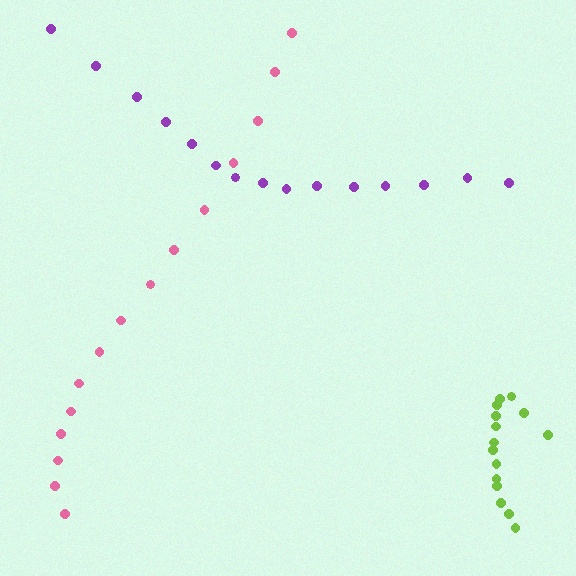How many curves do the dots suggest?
There are 3 distinct paths.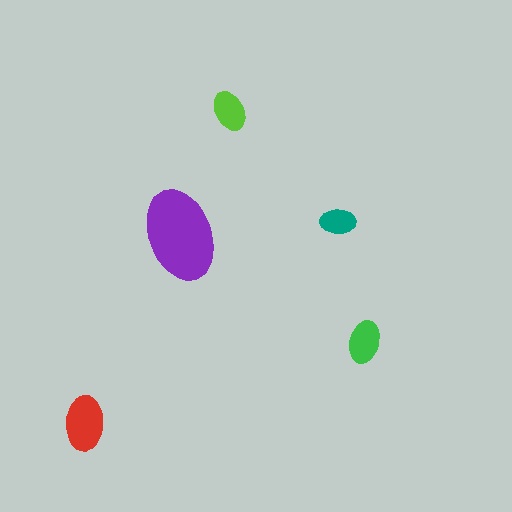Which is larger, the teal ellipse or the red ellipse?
The red one.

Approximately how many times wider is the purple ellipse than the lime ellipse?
About 2.5 times wider.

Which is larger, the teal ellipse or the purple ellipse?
The purple one.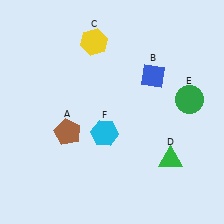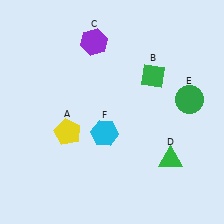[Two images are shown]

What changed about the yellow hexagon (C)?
In Image 1, C is yellow. In Image 2, it changed to purple.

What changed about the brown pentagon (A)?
In Image 1, A is brown. In Image 2, it changed to yellow.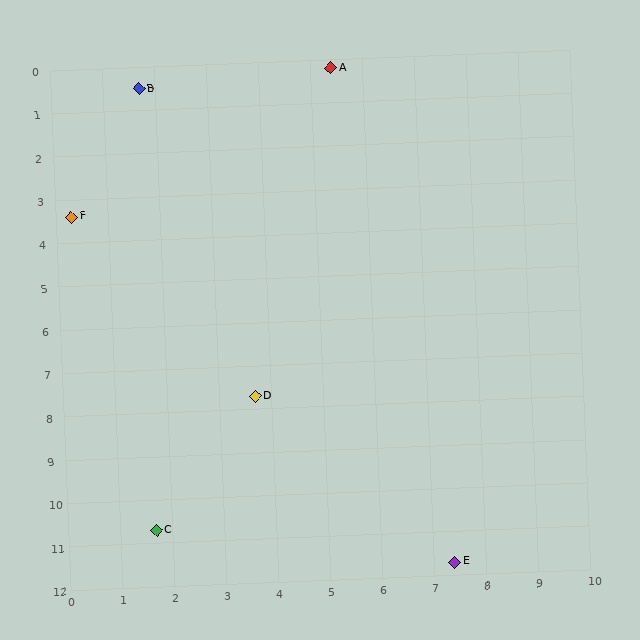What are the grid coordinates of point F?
Point F is at approximately (0.3, 3.4).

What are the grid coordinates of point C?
Point C is at approximately (1.7, 10.7).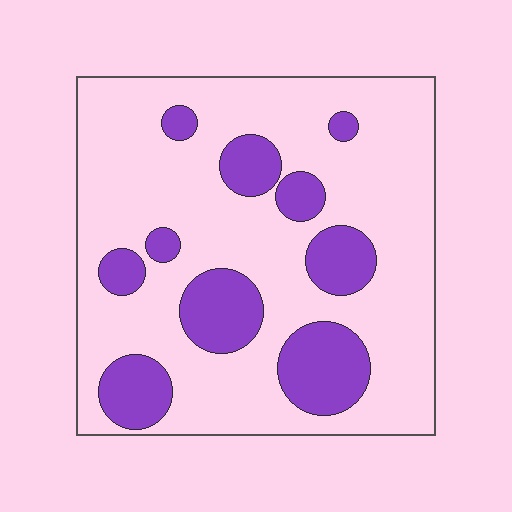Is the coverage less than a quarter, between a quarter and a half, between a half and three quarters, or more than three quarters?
Less than a quarter.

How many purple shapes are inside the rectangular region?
10.